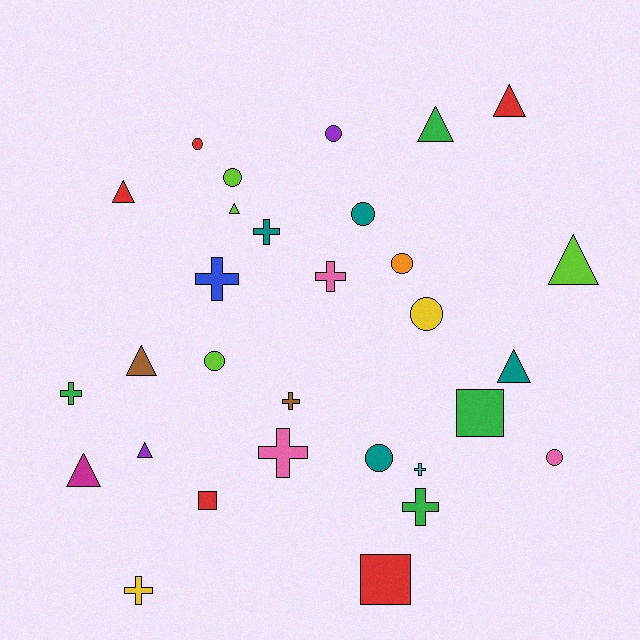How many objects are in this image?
There are 30 objects.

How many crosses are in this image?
There are 9 crosses.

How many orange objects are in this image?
There is 1 orange object.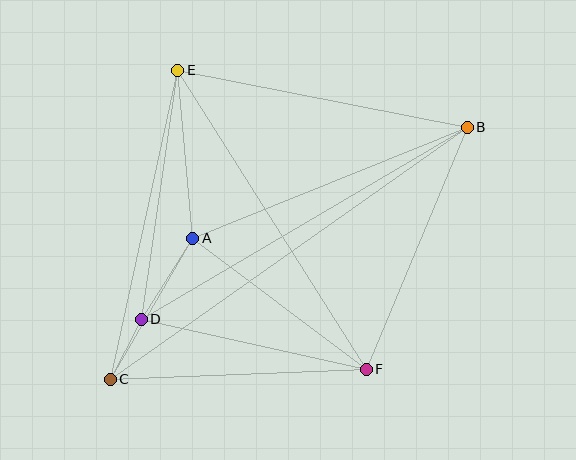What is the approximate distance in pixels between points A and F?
The distance between A and F is approximately 217 pixels.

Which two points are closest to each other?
Points C and D are closest to each other.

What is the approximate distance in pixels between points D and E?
The distance between D and E is approximately 252 pixels.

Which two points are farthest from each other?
Points B and C are farthest from each other.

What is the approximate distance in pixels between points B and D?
The distance between B and D is approximately 378 pixels.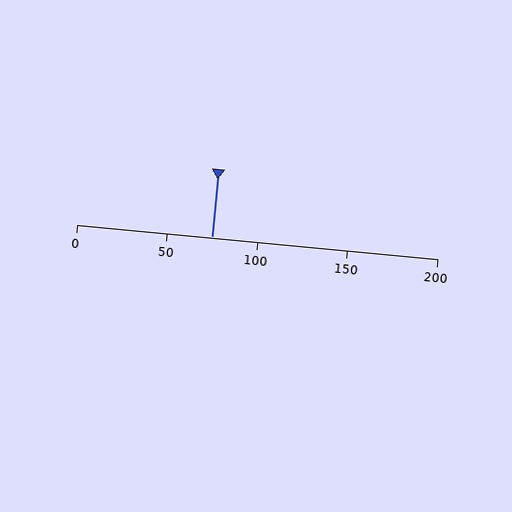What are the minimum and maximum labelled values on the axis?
The axis runs from 0 to 200.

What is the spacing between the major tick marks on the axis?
The major ticks are spaced 50 apart.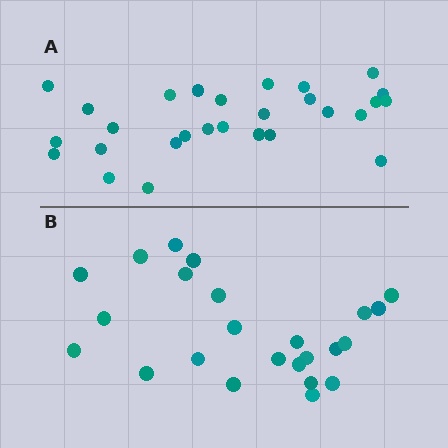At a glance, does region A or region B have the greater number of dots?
Region A (the top region) has more dots.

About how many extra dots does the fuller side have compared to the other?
Region A has about 4 more dots than region B.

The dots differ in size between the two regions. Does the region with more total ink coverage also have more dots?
No. Region B has more total ink coverage because its dots are larger, but region A actually contains more individual dots. Total area can be misleading — the number of items is what matters here.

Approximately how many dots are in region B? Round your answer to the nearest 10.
About 20 dots. (The exact count is 24, which rounds to 20.)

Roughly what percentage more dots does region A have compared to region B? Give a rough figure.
About 15% more.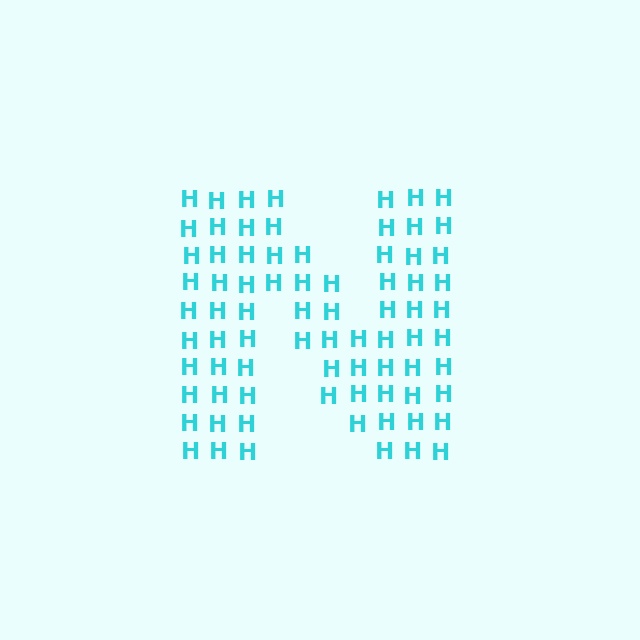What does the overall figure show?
The overall figure shows the letter N.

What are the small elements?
The small elements are letter H's.